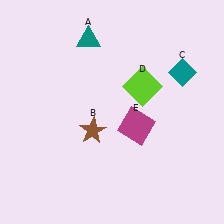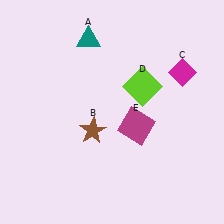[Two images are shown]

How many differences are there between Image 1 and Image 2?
There is 1 difference between the two images.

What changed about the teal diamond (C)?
In Image 1, C is teal. In Image 2, it changed to magenta.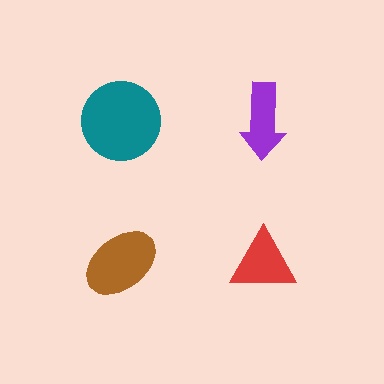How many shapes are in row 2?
2 shapes.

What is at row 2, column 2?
A red triangle.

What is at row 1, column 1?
A teal circle.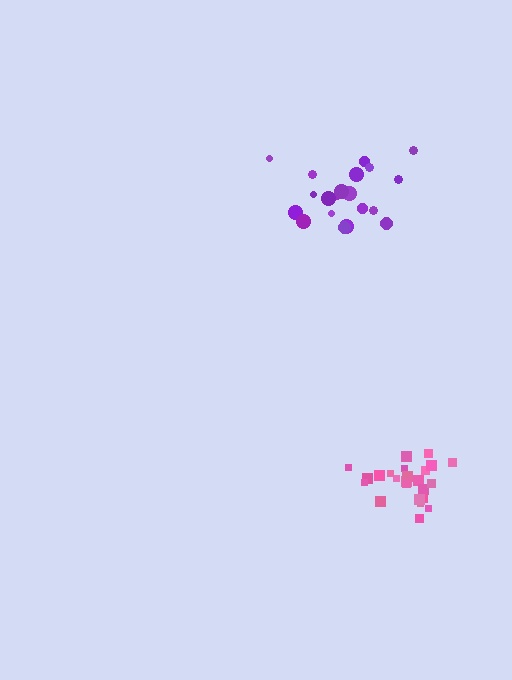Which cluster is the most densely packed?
Pink.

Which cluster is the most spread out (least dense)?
Purple.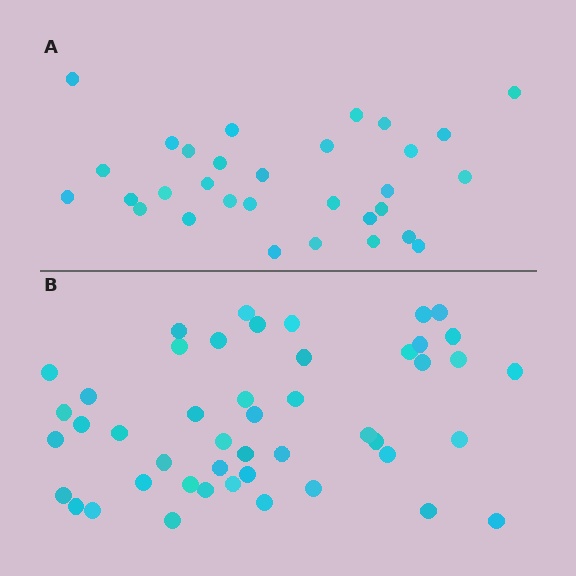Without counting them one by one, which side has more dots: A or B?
Region B (the bottom region) has more dots.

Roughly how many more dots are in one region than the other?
Region B has approximately 15 more dots than region A.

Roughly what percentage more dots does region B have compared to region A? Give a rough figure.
About 50% more.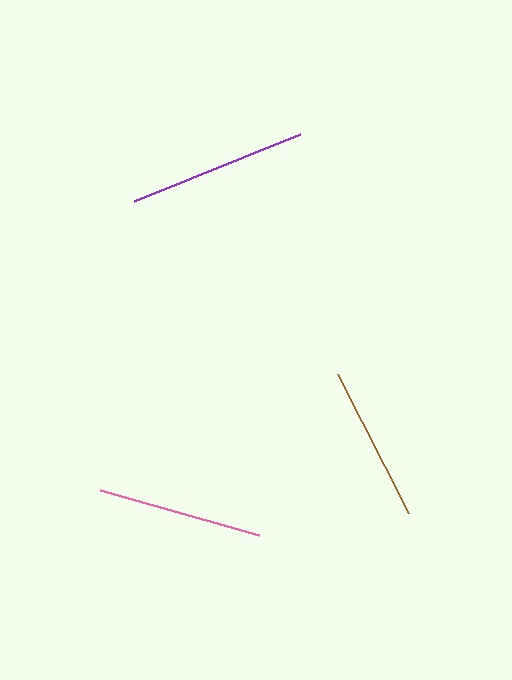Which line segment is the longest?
The purple line is the longest at approximately 179 pixels.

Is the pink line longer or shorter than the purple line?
The purple line is longer than the pink line.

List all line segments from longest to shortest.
From longest to shortest: purple, pink, brown.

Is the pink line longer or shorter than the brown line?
The pink line is longer than the brown line.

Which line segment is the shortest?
The brown line is the shortest at approximately 156 pixels.